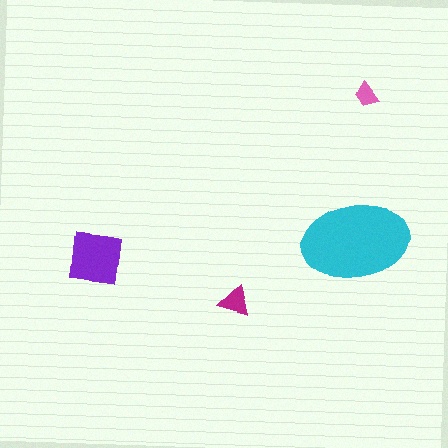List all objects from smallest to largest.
The pink trapezoid, the magenta triangle, the purple square, the cyan ellipse.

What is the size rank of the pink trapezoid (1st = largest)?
4th.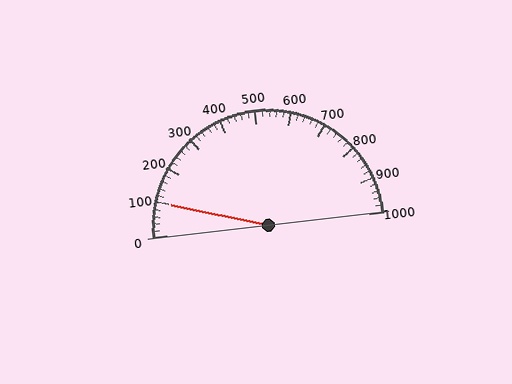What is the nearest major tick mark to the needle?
The nearest major tick mark is 100.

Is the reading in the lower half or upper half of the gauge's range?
The reading is in the lower half of the range (0 to 1000).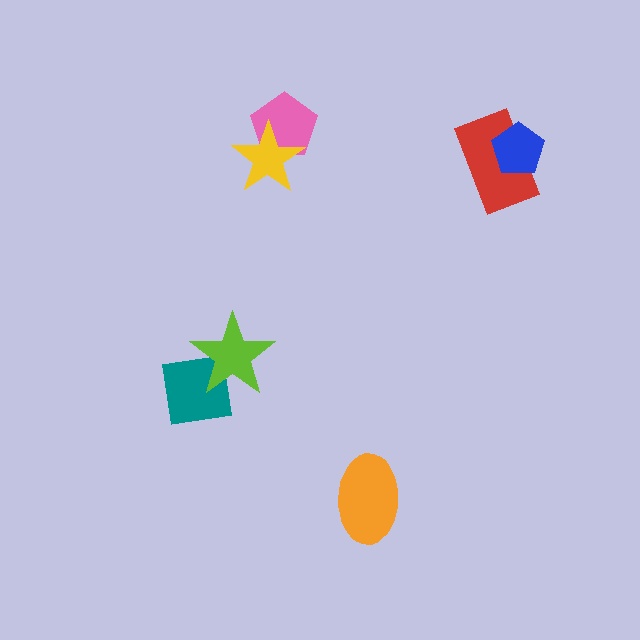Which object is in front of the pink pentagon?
The yellow star is in front of the pink pentagon.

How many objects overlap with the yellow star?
1 object overlaps with the yellow star.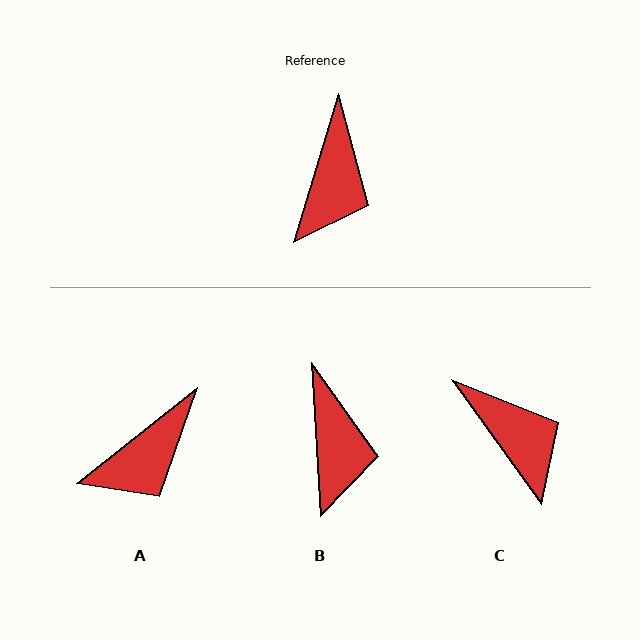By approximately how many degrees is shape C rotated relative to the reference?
Approximately 53 degrees counter-clockwise.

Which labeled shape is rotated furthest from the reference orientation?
C, about 53 degrees away.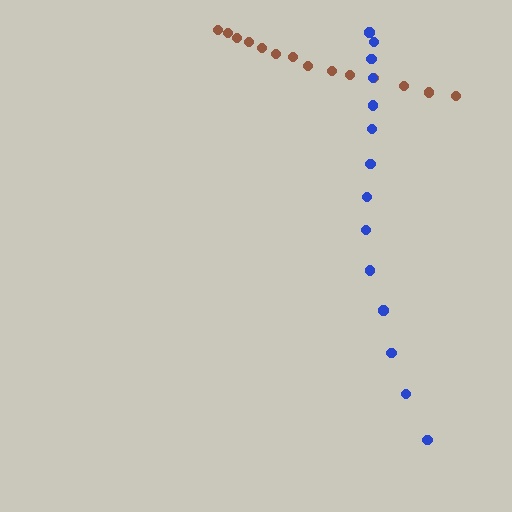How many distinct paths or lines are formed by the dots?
There are 2 distinct paths.